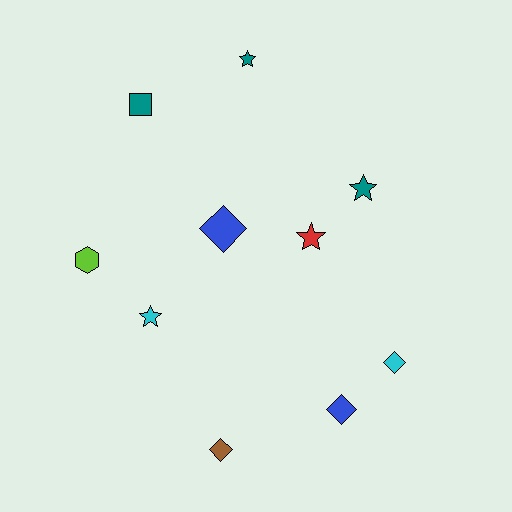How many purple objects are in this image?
There are no purple objects.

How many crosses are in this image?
There are no crosses.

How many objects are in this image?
There are 10 objects.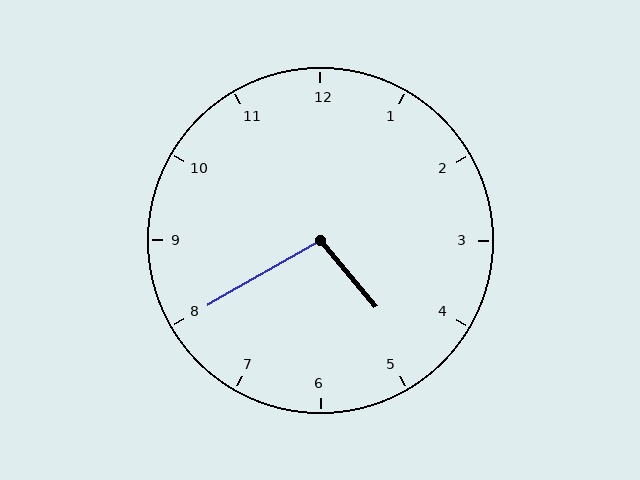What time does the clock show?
4:40.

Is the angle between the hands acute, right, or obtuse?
It is obtuse.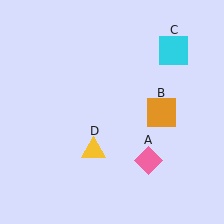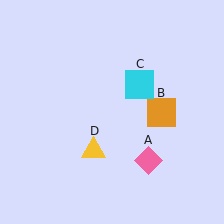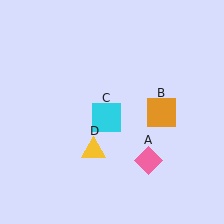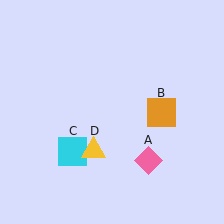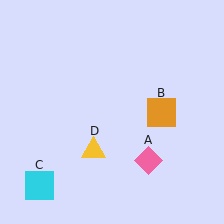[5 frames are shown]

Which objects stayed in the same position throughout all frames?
Pink diamond (object A) and orange square (object B) and yellow triangle (object D) remained stationary.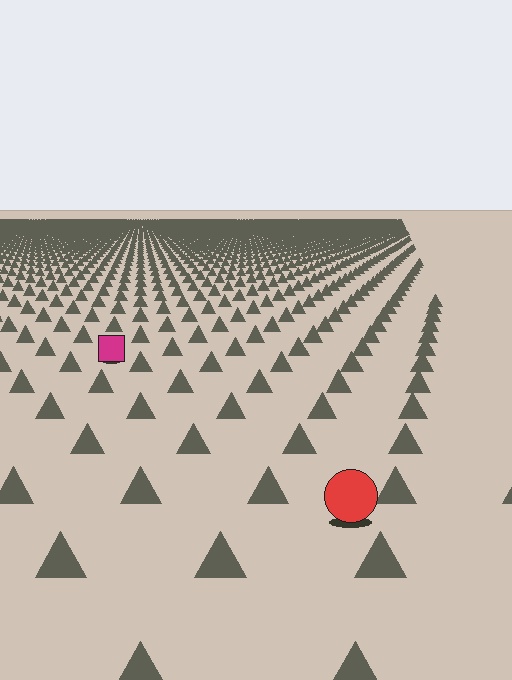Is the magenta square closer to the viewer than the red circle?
No. The red circle is closer — you can tell from the texture gradient: the ground texture is coarser near it.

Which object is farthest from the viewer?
The magenta square is farthest from the viewer. It appears smaller and the ground texture around it is denser.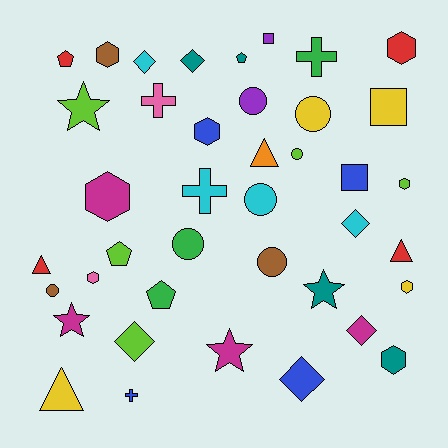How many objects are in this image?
There are 40 objects.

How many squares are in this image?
There are 3 squares.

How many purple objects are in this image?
There are 2 purple objects.